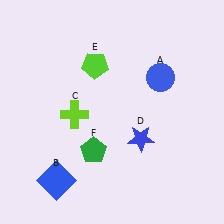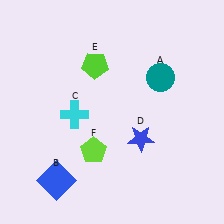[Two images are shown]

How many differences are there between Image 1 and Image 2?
There are 3 differences between the two images.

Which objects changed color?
A changed from blue to teal. C changed from lime to cyan. F changed from green to lime.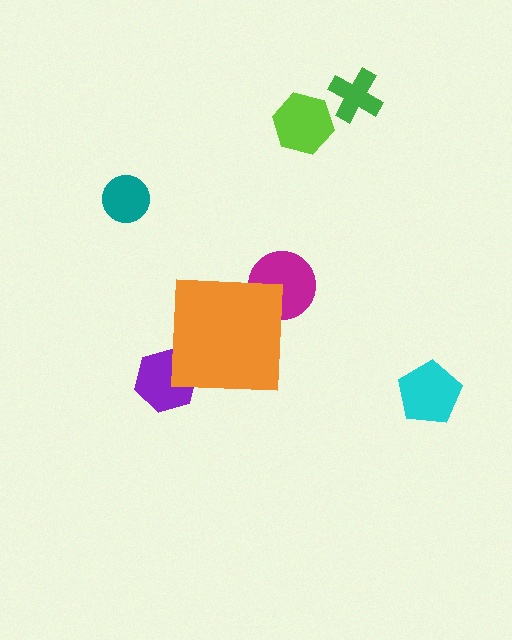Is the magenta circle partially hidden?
Yes, the magenta circle is partially hidden behind the orange square.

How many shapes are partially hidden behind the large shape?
2 shapes are partially hidden.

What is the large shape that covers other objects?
An orange square.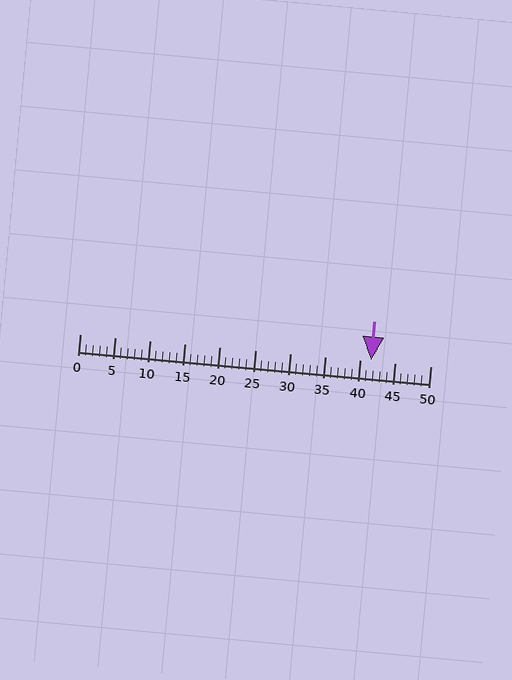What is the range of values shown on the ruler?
The ruler shows values from 0 to 50.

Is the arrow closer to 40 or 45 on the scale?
The arrow is closer to 40.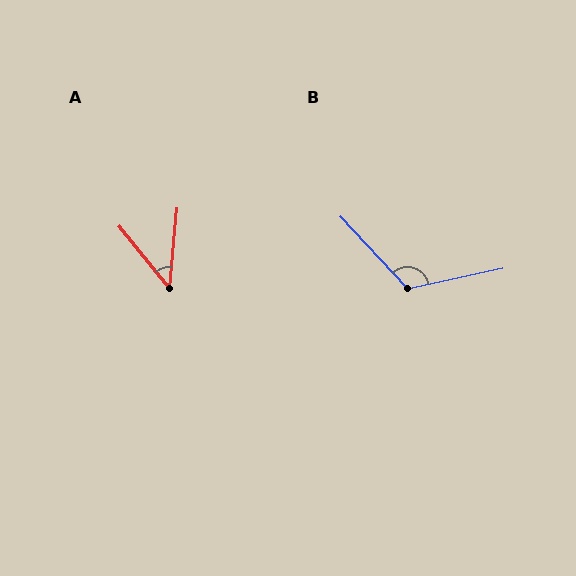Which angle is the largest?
B, at approximately 121 degrees.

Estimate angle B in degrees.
Approximately 121 degrees.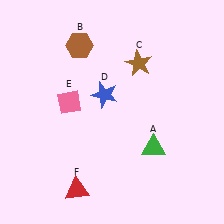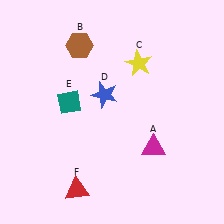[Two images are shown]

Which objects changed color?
A changed from green to magenta. C changed from brown to yellow. E changed from pink to teal.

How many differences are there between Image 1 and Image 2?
There are 3 differences between the two images.